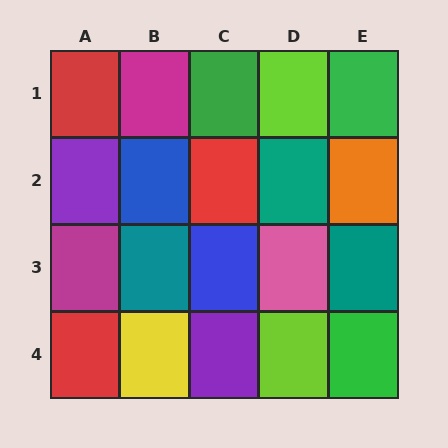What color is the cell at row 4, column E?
Green.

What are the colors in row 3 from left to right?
Magenta, teal, blue, pink, teal.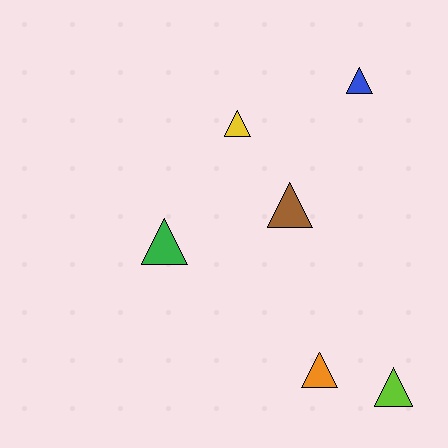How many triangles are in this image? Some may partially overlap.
There are 6 triangles.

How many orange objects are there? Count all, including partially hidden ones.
There is 1 orange object.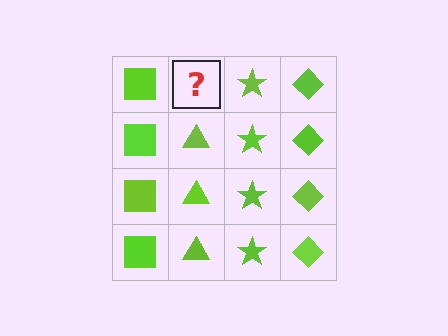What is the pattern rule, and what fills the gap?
The rule is that each column has a consistent shape. The gap should be filled with a lime triangle.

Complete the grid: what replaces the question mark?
The question mark should be replaced with a lime triangle.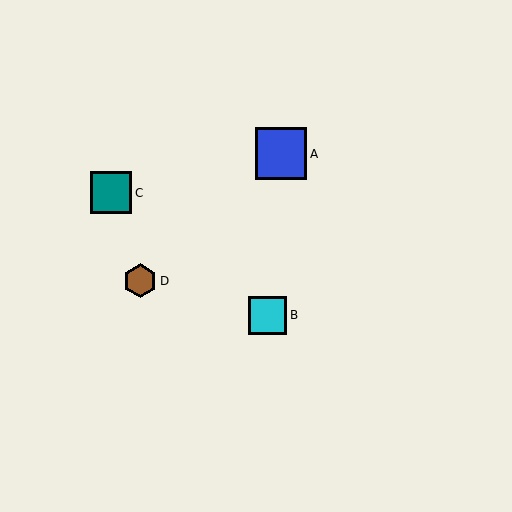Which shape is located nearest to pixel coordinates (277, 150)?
The blue square (labeled A) at (281, 154) is nearest to that location.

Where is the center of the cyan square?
The center of the cyan square is at (268, 315).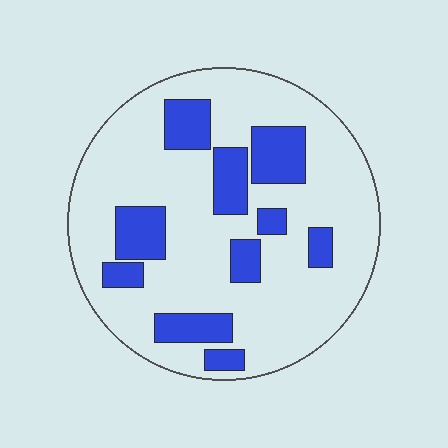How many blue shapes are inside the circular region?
10.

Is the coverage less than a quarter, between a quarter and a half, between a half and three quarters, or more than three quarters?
Less than a quarter.